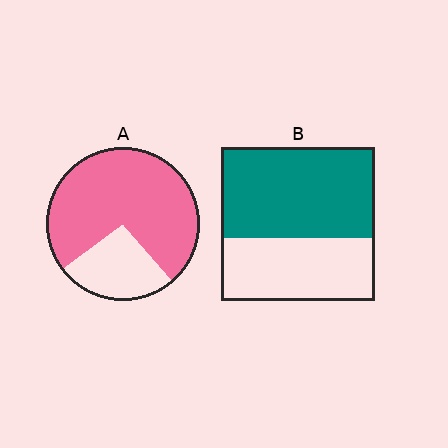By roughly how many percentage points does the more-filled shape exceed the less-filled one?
By roughly 15 percentage points (A over B).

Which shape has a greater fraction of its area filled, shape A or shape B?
Shape A.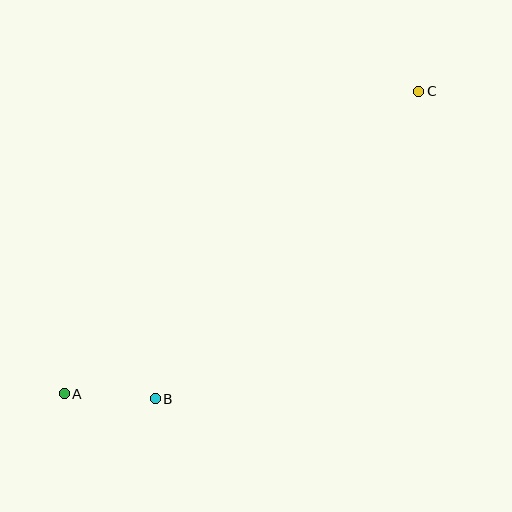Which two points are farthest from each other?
Points A and C are farthest from each other.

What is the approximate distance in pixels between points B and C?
The distance between B and C is approximately 405 pixels.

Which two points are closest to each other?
Points A and B are closest to each other.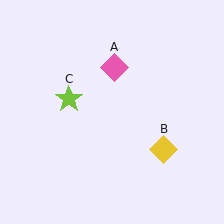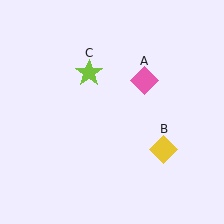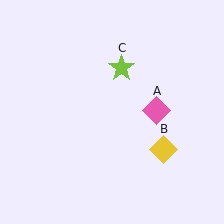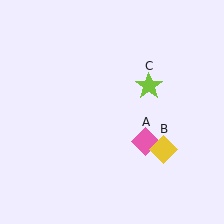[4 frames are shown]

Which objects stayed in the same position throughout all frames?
Yellow diamond (object B) remained stationary.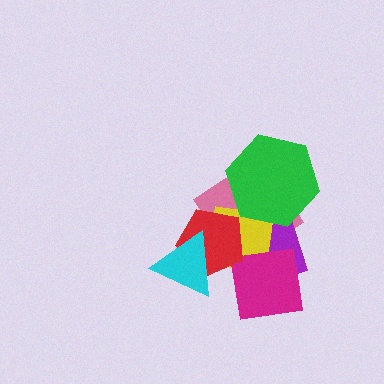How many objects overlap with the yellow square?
6 objects overlap with the yellow square.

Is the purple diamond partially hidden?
Yes, it is partially covered by another shape.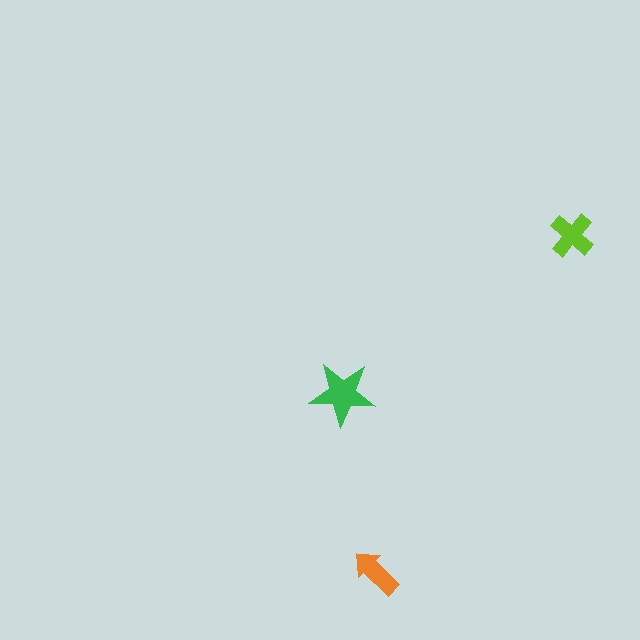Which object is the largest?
The green star.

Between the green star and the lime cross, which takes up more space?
The green star.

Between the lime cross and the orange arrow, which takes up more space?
The lime cross.